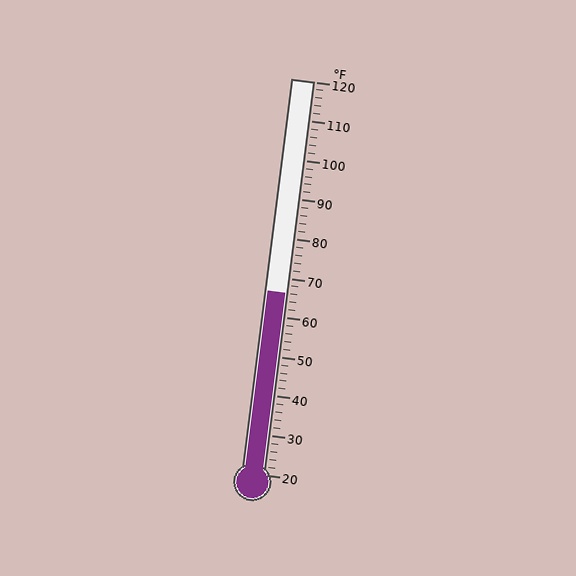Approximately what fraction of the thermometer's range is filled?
The thermometer is filled to approximately 45% of its range.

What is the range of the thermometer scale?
The thermometer scale ranges from 20°F to 120°F.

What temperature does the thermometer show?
The thermometer shows approximately 66°F.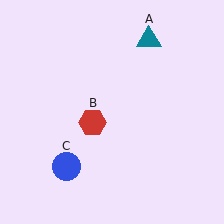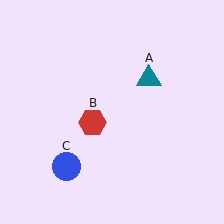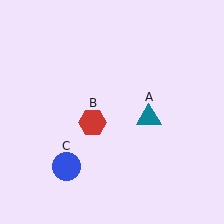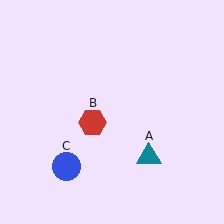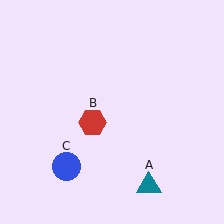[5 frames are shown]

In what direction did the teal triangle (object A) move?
The teal triangle (object A) moved down.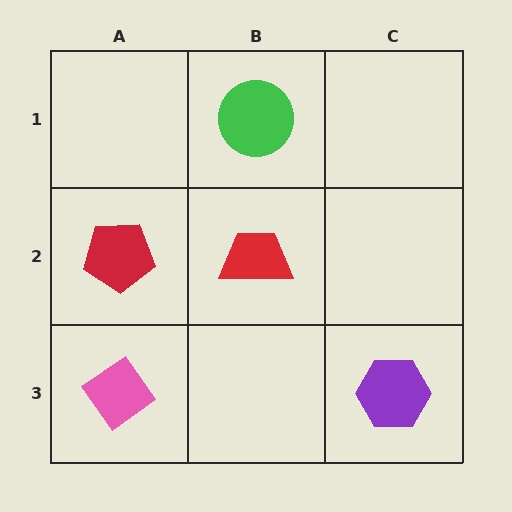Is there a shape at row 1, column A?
No, that cell is empty.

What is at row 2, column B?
A red trapezoid.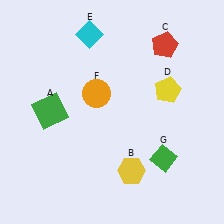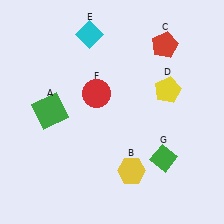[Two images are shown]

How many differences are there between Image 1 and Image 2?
There is 1 difference between the two images.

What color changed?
The circle (F) changed from orange in Image 1 to red in Image 2.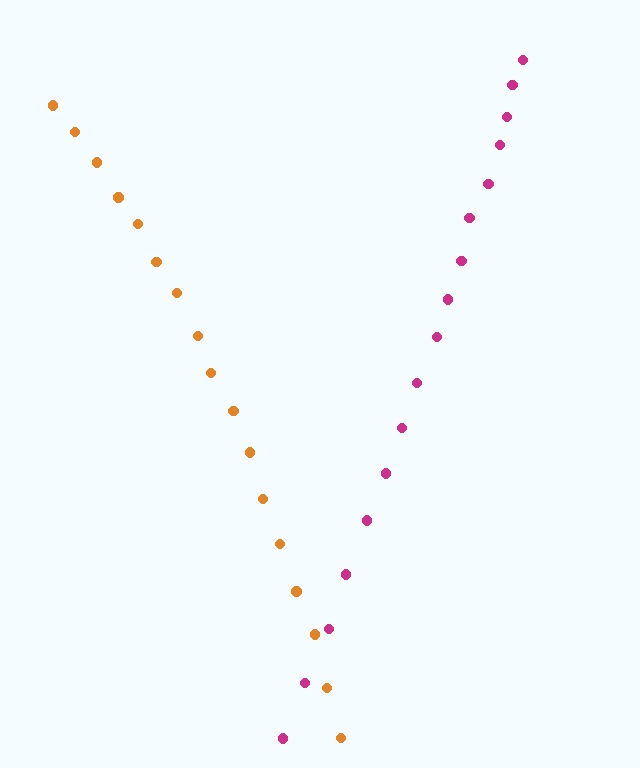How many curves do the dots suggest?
There are 2 distinct paths.